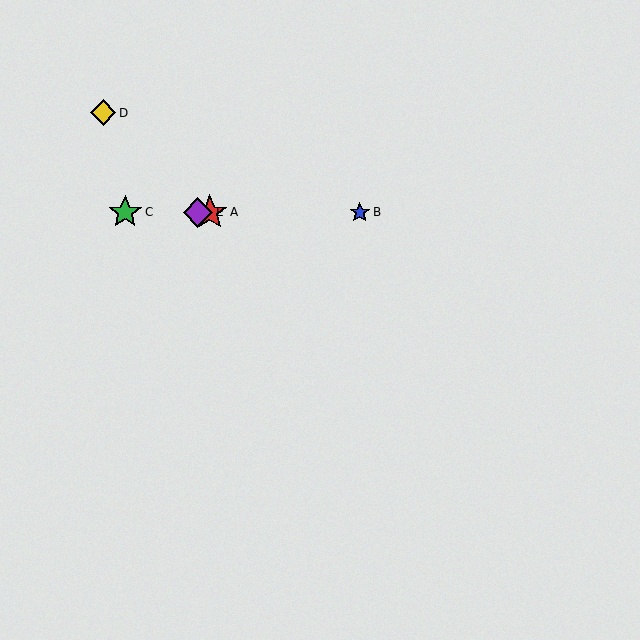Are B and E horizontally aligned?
Yes, both are at y≈212.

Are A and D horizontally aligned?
No, A is at y≈212 and D is at y≈113.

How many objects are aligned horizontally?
4 objects (A, B, C, E) are aligned horizontally.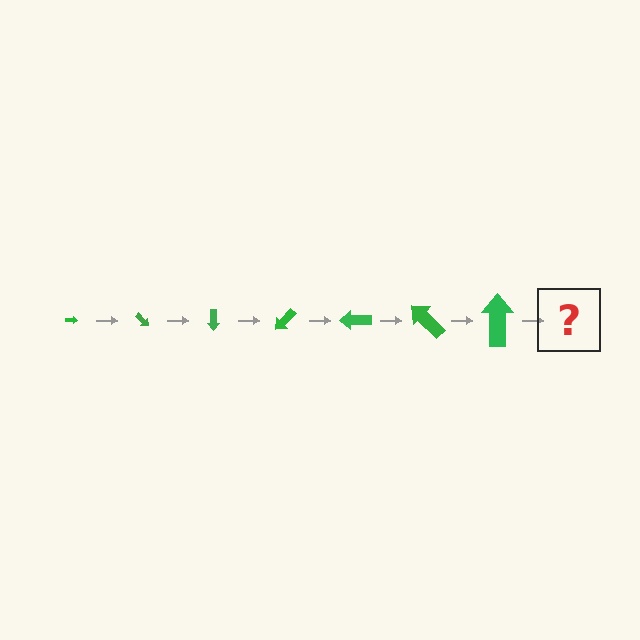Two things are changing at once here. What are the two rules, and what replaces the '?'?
The two rules are that the arrow grows larger each step and it rotates 45 degrees each step. The '?' should be an arrow, larger than the previous one and rotated 315 degrees from the start.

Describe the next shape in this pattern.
It should be an arrow, larger than the previous one and rotated 315 degrees from the start.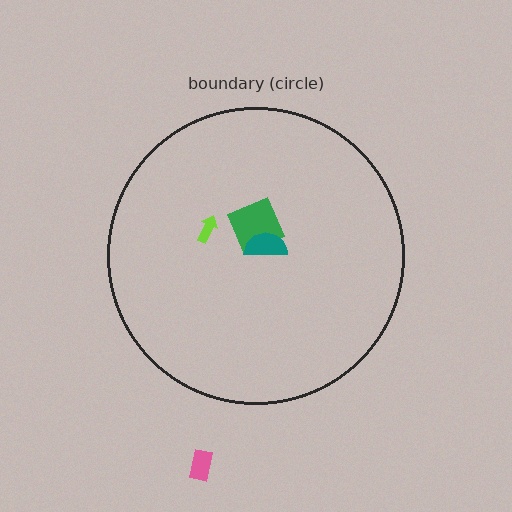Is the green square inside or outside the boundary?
Inside.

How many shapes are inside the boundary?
3 inside, 1 outside.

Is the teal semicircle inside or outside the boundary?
Inside.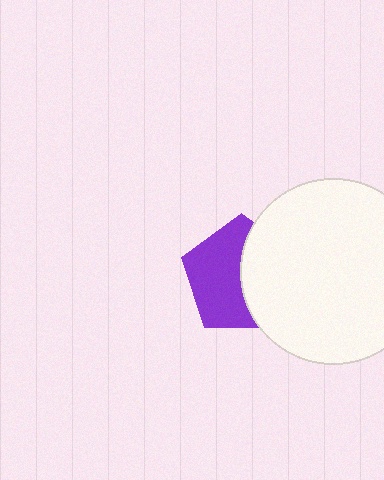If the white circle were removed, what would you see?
You would see the complete purple pentagon.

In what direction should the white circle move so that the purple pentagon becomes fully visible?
The white circle should move right. That is the shortest direction to clear the overlap and leave the purple pentagon fully visible.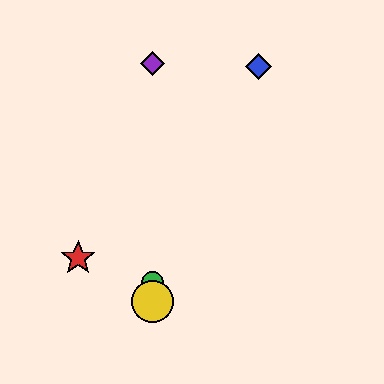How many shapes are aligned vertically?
3 shapes (the green circle, the yellow circle, the purple diamond) are aligned vertically.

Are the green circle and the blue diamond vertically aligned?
No, the green circle is at x≈152 and the blue diamond is at x≈259.